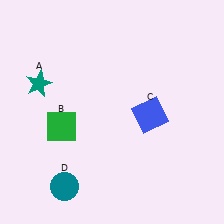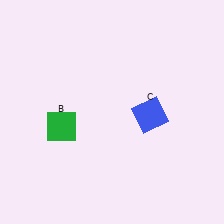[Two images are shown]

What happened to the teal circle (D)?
The teal circle (D) was removed in Image 2. It was in the bottom-left area of Image 1.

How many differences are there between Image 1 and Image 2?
There are 2 differences between the two images.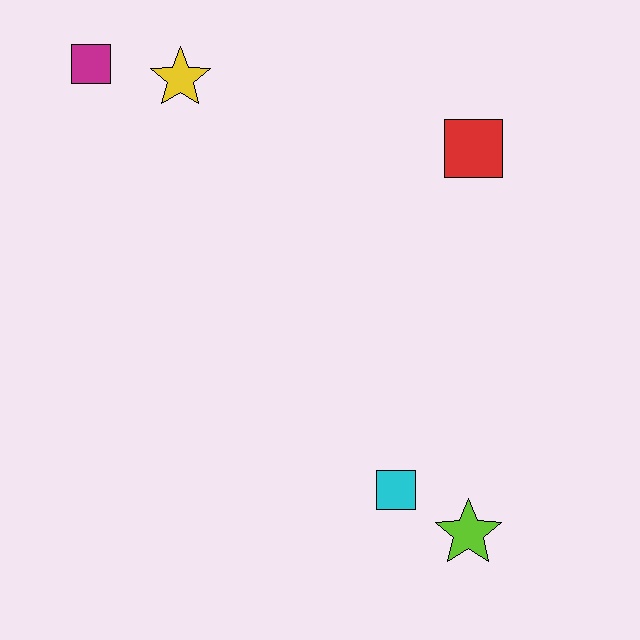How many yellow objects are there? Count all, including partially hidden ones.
There is 1 yellow object.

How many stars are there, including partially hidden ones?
There are 2 stars.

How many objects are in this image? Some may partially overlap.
There are 5 objects.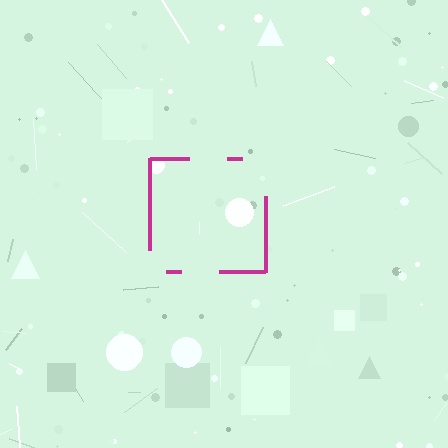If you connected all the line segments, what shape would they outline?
They would outline a square.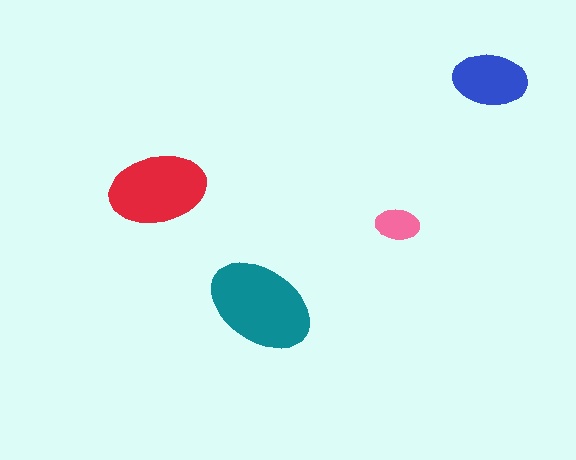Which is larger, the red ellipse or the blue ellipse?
The red one.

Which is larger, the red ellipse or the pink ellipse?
The red one.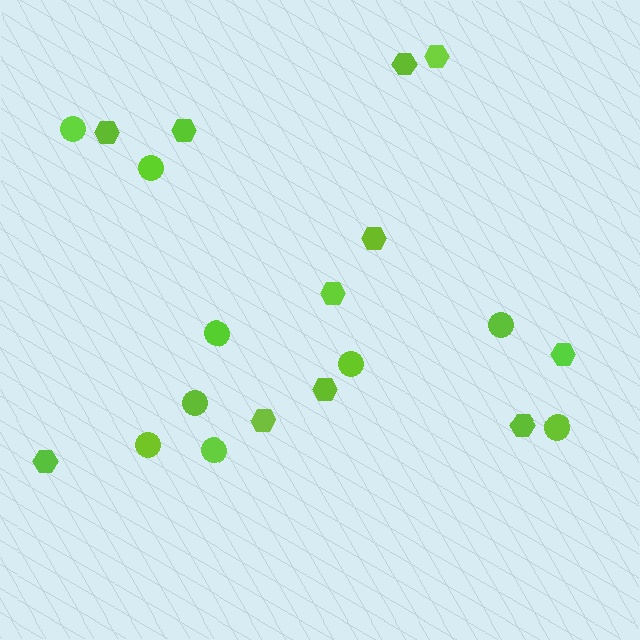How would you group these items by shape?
There are 2 groups: one group of circles (9) and one group of hexagons (11).